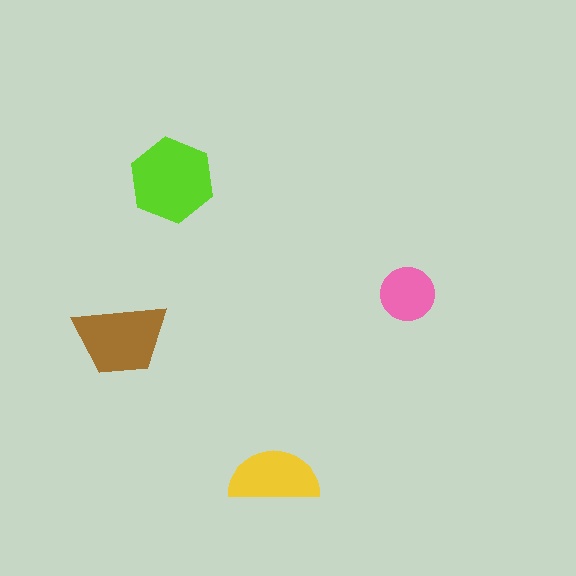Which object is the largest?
The lime hexagon.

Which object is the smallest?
The pink circle.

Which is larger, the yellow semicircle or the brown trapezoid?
The brown trapezoid.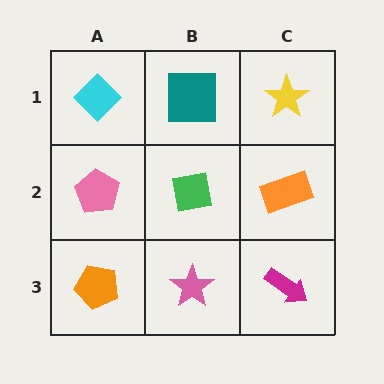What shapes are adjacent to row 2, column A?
A cyan diamond (row 1, column A), an orange pentagon (row 3, column A), a green square (row 2, column B).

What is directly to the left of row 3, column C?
A pink star.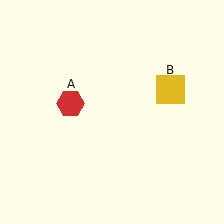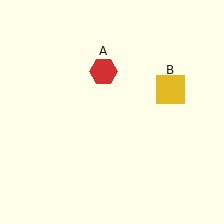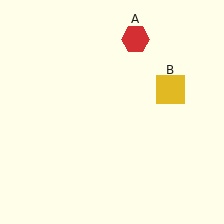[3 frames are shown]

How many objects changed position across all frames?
1 object changed position: red hexagon (object A).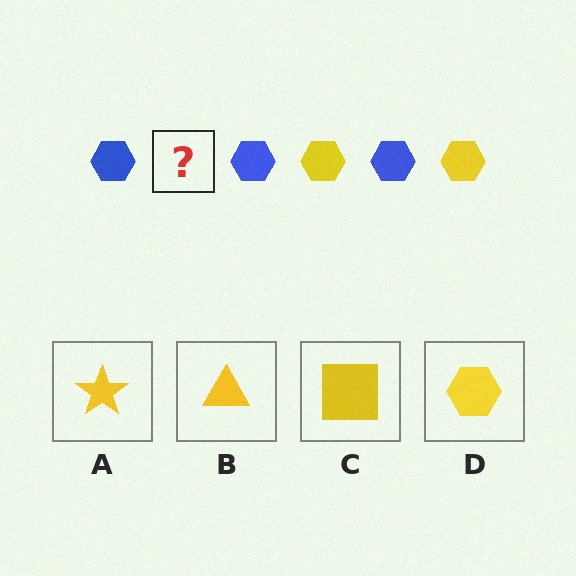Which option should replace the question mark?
Option D.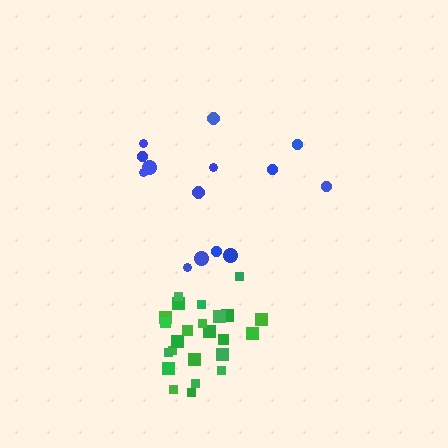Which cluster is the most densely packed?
Green.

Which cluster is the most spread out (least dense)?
Blue.